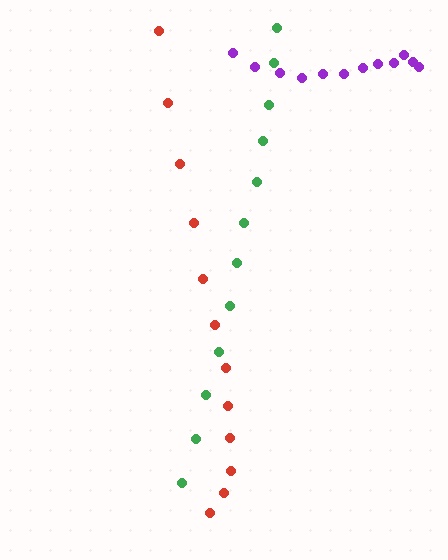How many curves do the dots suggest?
There are 3 distinct paths.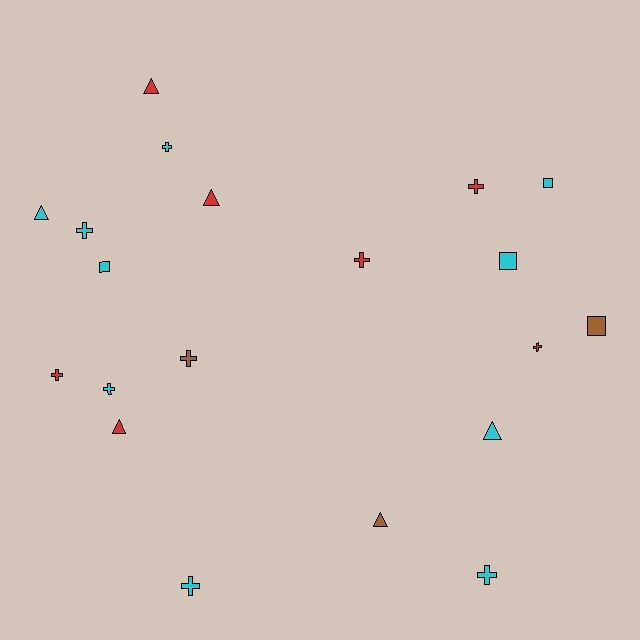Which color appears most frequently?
Cyan, with 10 objects.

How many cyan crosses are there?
There are 5 cyan crosses.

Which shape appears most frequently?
Cross, with 10 objects.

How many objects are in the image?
There are 20 objects.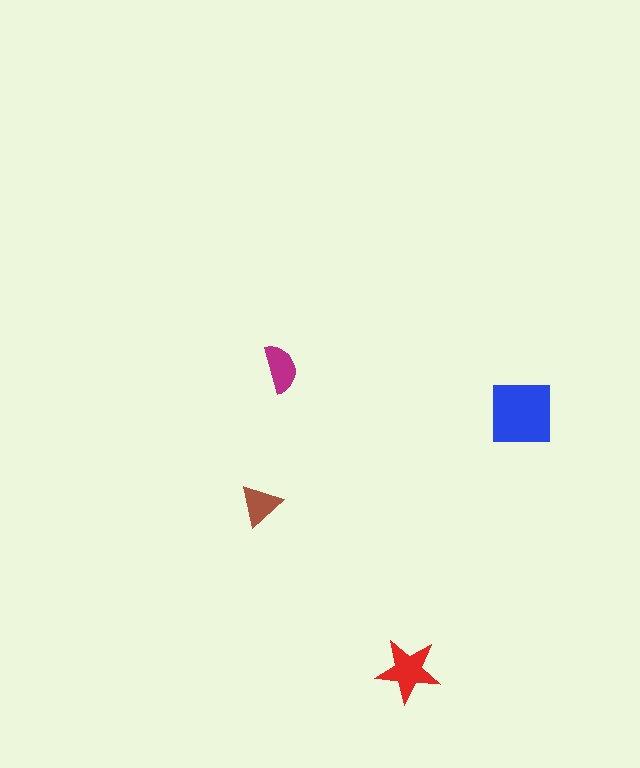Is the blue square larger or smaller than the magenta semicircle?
Larger.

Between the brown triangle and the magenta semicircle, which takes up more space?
The magenta semicircle.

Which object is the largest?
The blue square.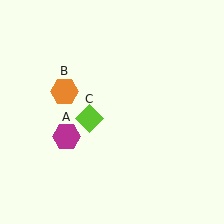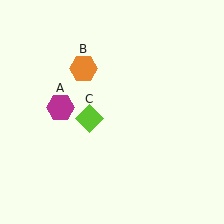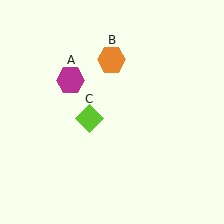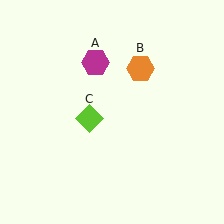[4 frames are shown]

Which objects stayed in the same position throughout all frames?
Lime diamond (object C) remained stationary.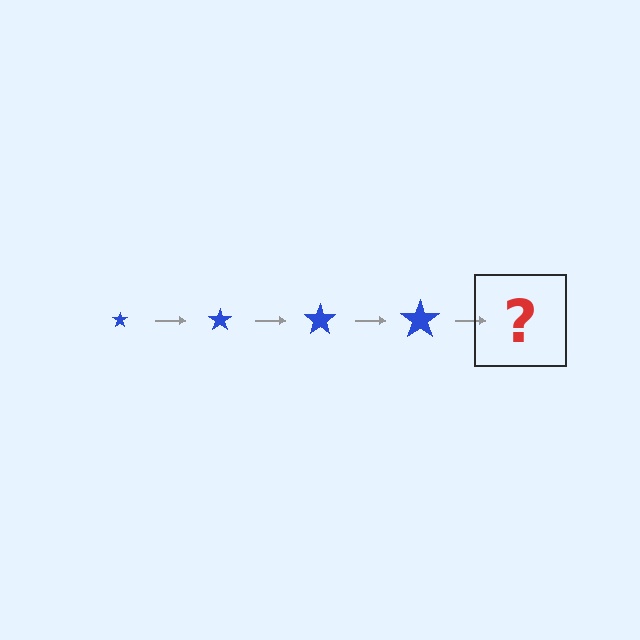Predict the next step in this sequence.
The next step is a blue star, larger than the previous one.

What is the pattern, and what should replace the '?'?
The pattern is that the star gets progressively larger each step. The '?' should be a blue star, larger than the previous one.